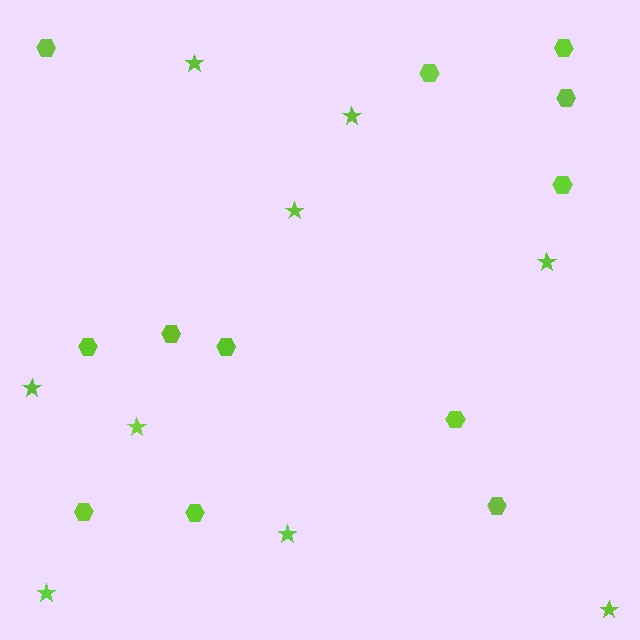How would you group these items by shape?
There are 2 groups: one group of stars (9) and one group of hexagons (12).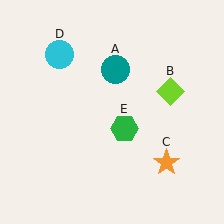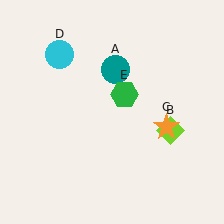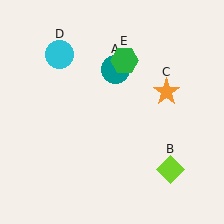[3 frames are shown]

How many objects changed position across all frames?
3 objects changed position: lime diamond (object B), orange star (object C), green hexagon (object E).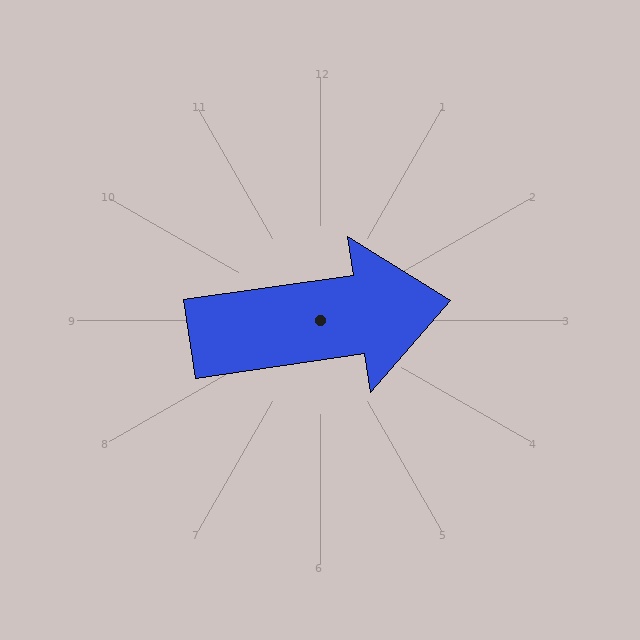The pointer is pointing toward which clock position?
Roughly 3 o'clock.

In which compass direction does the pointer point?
East.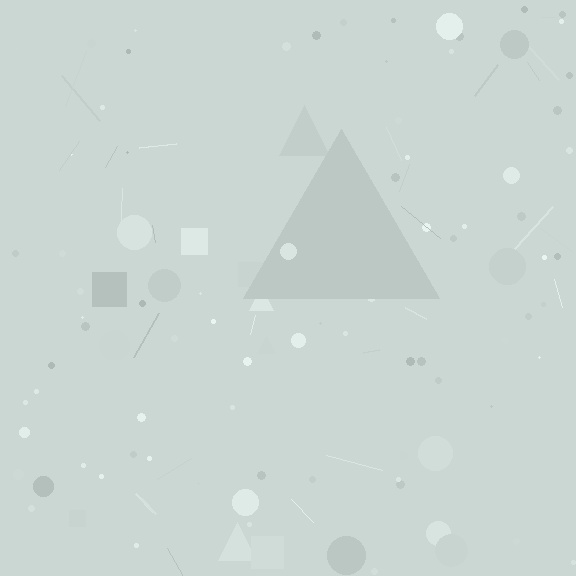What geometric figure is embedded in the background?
A triangle is embedded in the background.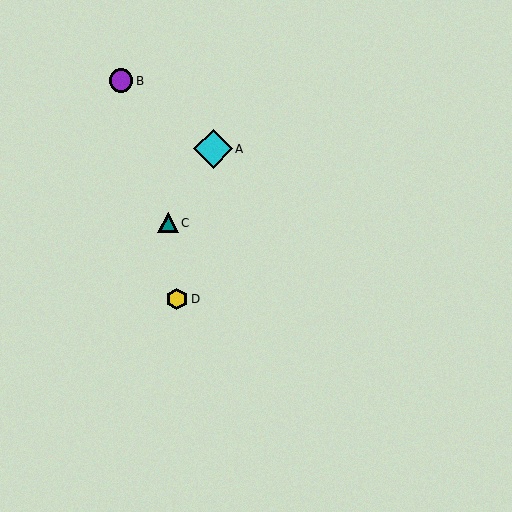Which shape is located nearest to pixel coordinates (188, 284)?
The yellow hexagon (labeled D) at (177, 299) is nearest to that location.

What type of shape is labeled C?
Shape C is a teal triangle.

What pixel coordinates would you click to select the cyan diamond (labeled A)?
Click at (213, 149) to select the cyan diamond A.